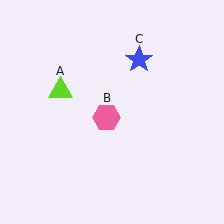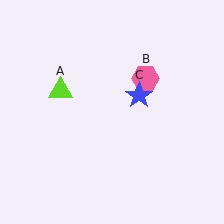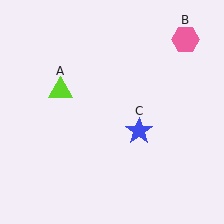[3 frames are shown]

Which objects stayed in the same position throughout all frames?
Lime triangle (object A) remained stationary.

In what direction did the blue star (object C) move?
The blue star (object C) moved down.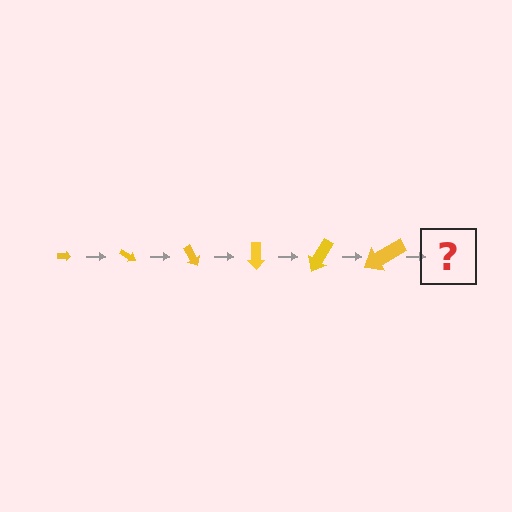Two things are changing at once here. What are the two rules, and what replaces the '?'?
The two rules are that the arrow grows larger each step and it rotates 30 degrees each step. The '?' should be an arrow, larger than the previous one and rotated 180 degrees from the start.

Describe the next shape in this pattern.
It should be an arrow, larger than the previous one and rotated 180 degrees from the start.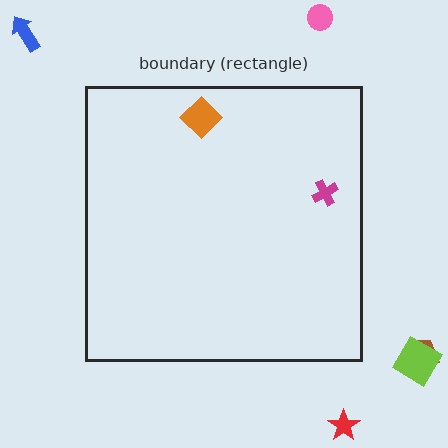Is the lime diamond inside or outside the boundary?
Outside.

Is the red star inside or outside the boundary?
Outside.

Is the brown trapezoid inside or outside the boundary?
Outside.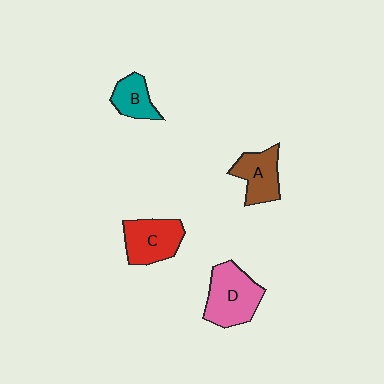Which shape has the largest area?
Shape D (pink).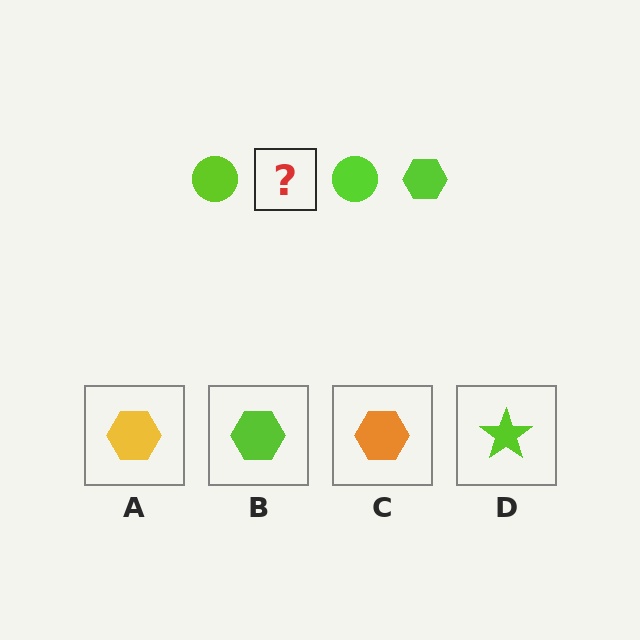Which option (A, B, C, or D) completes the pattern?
B.